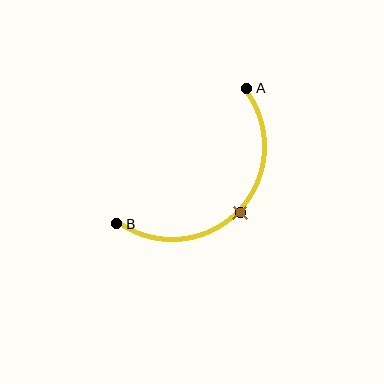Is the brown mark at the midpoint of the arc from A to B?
Yes. The brown mark lies on the arc at equal arc-length from both A and B — it is the arc midpoint.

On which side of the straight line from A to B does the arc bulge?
The arc bulges below and to the right of the straight line connecting A and B.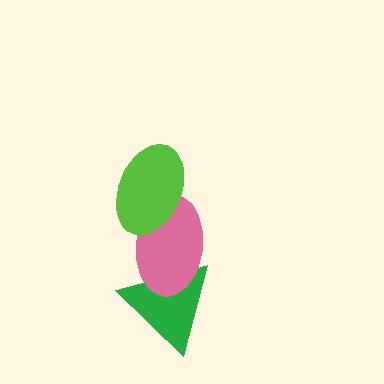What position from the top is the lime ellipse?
The lime ellipse is 1st from the top.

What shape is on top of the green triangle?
The pink ellipse is on top of the green triangle.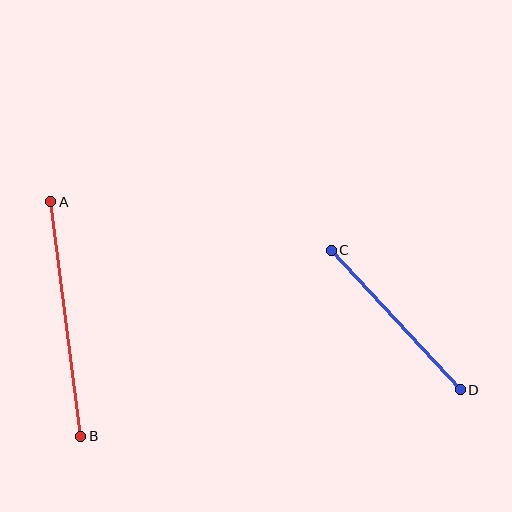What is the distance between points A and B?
The distance is approximately 237 pixels.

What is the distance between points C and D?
The distance is approximately 190 pixels.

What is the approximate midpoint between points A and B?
The midpoint is at approximately (66, 319) pixels.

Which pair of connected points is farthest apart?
Points A and B are farthest apart.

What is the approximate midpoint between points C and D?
The midpoint is at approximately (396, 320) pixels.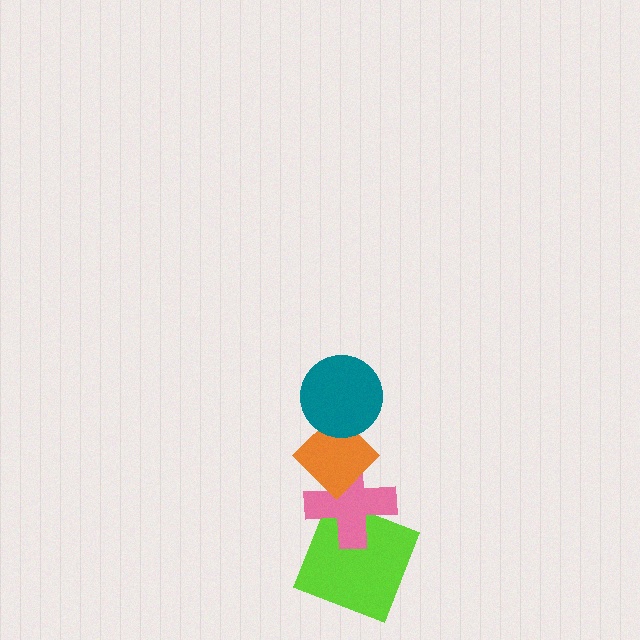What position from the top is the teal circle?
The teal circle is 1st from the top.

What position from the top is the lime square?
The lime square is 4th from the top.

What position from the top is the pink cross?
The pink cross is 3rd from the top.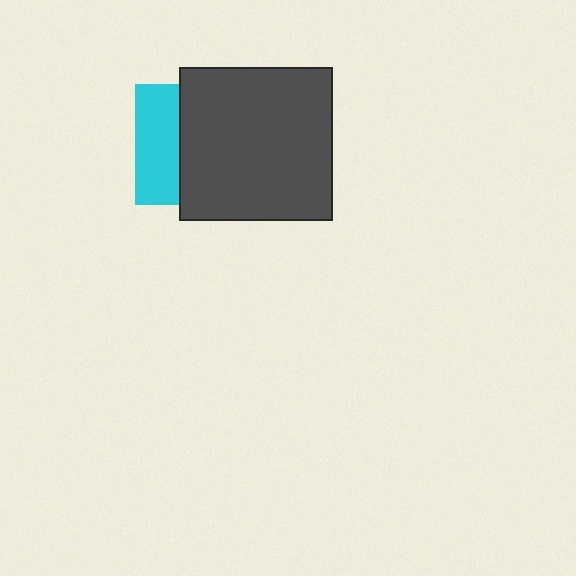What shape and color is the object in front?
The object in front is a dark gray square.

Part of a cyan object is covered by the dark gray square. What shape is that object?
It is a square.